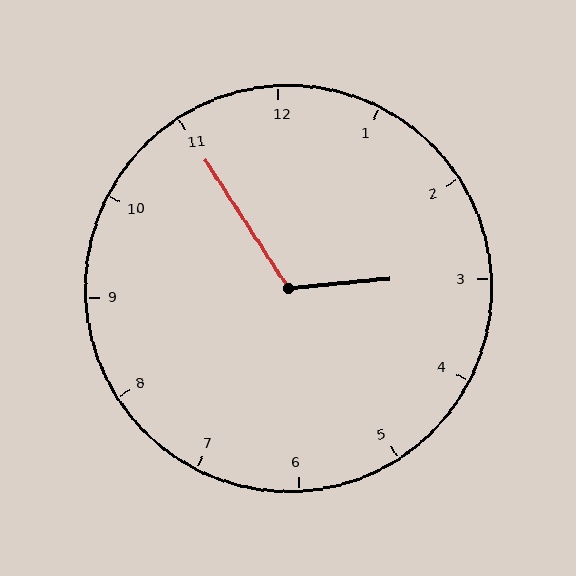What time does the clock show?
2:55.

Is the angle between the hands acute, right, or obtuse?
It is obtuse.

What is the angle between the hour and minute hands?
Approximately 118 degrees.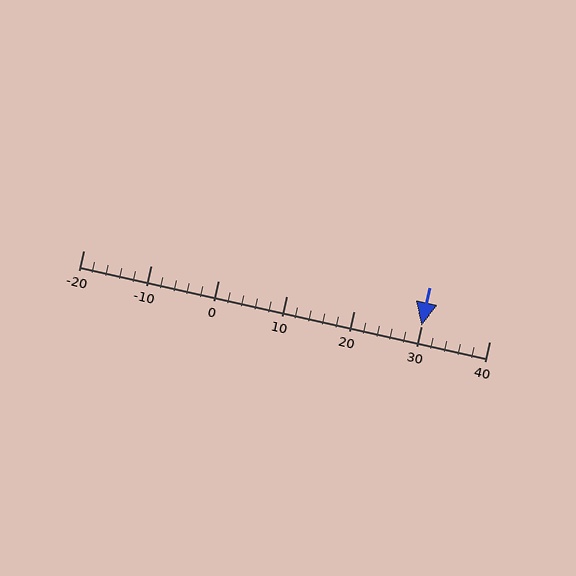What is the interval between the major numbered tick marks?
The major tick marks are spaced 10 units apart.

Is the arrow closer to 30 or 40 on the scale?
The arrow is closer to 30.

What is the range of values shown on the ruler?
The ruler shows values from -20 to 40.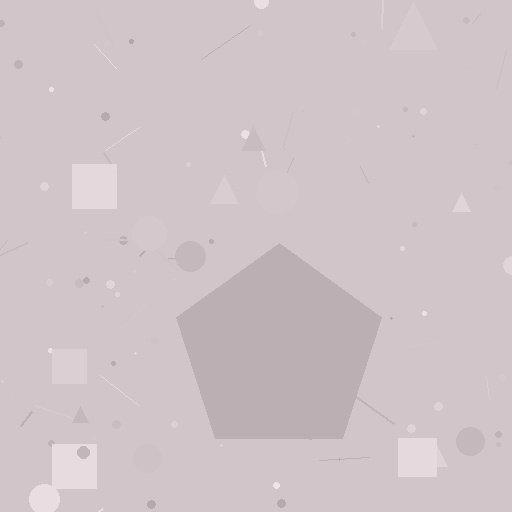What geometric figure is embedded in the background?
A pentagon is embedded in the background.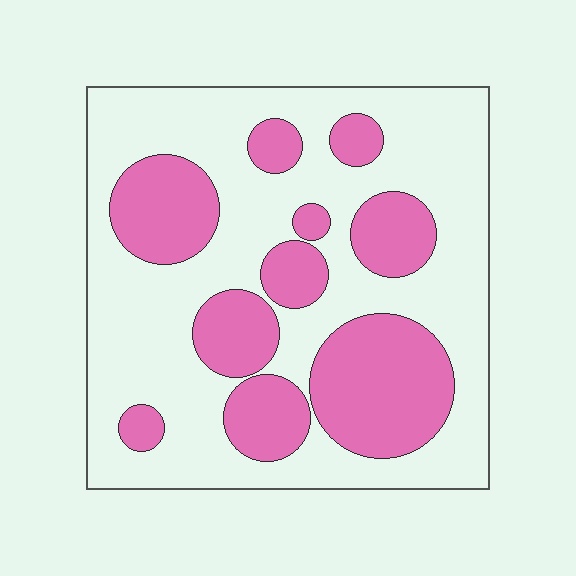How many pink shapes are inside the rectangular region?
10.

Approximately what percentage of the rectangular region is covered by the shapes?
Approximately 35%.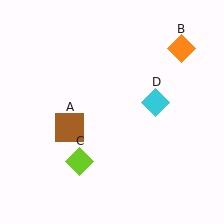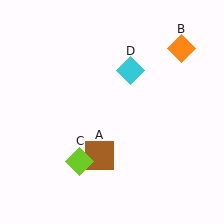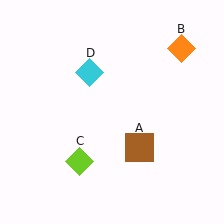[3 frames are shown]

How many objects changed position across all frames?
2 objects changed position: brown square (object A), cyan diamond (object D).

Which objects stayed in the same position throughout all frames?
Orange diamond (object B) and lime diamond (object C) remained stationary.